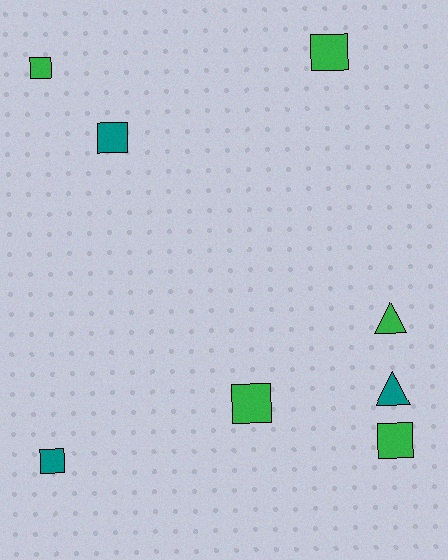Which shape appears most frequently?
Square, with 6 objects.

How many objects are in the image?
There are 8 objects.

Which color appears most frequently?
Green, with 5 objects.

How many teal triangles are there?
There is 1 teal triangle.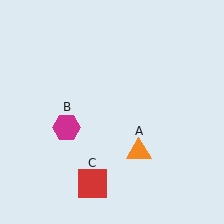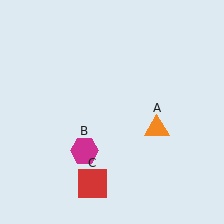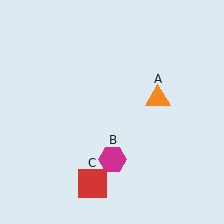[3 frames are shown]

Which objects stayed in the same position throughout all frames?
Red square (object C) remained stationary.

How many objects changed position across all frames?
2 objects changed position: orange triangle (object A), magenta hexagon (object B).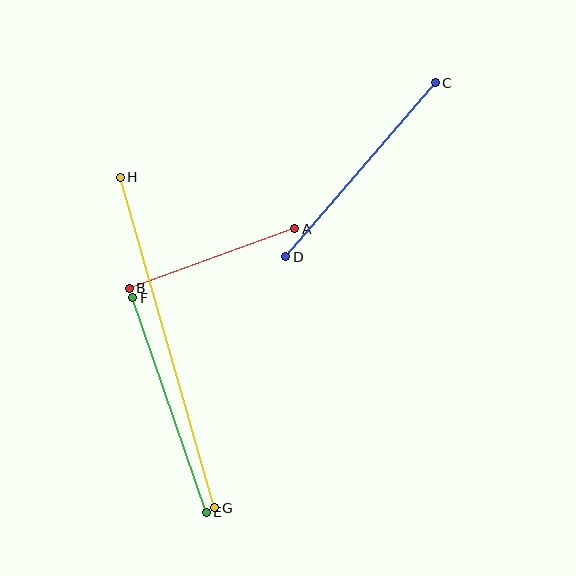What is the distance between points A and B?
The distance is approximately 176 pixels.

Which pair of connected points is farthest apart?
Points G and H are farthest apart.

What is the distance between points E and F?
The distance is approximately 227 pixels.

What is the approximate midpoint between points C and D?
The midpoint is at approximately (361, 170) pixels.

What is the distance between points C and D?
The distance is approximately 229 pixels.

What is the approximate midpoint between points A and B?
The midpoint is at approximately (212, 258) pixels.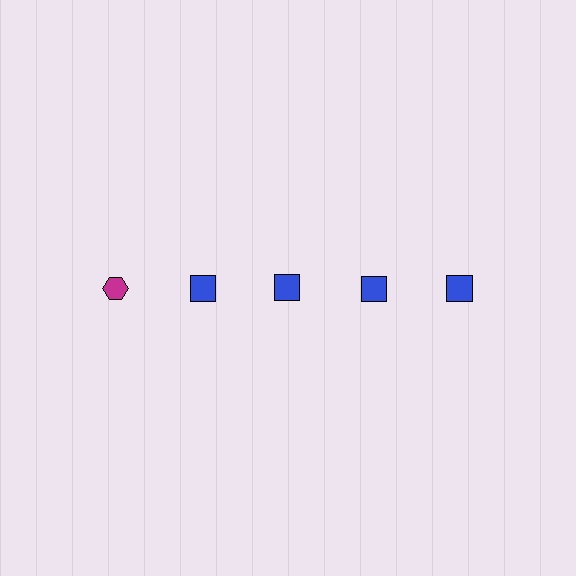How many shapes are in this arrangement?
There are 5 shapes arranged in a grid pattern.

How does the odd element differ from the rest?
It differs in both color (magenta instead of blue) and shape (hexagon instead of square).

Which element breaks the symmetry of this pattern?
The magenta hexagon in the top row, leftmost column breaks the symmetry. All other shapes are blue squares.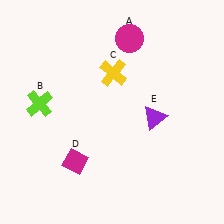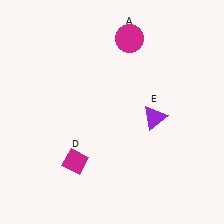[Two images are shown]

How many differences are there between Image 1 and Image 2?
There are 2 differences between the two images.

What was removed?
The lime cross (B), the yellow cross (C) were removed in Image 2.